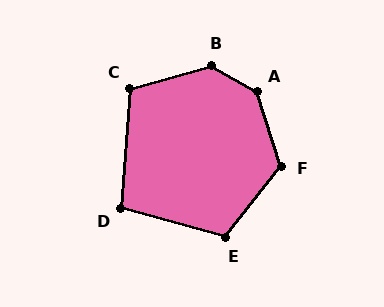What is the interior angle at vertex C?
Approximately 110 degrees (obtuse).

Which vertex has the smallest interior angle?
D, at approximately 101 degrees.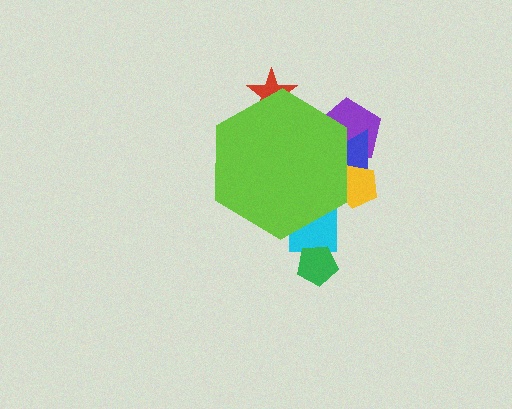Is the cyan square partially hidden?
Yes, the cyan square is partially hidden behind the lime hexagon.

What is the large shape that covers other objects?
A lime hexagon.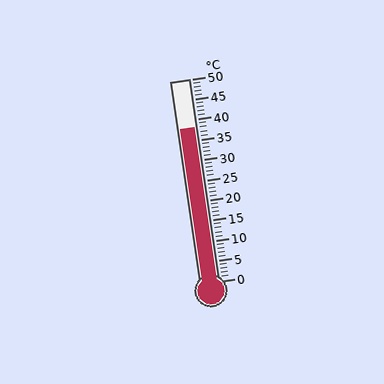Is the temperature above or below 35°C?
The temperature is above 35°C.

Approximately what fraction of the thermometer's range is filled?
The thermometer is filled to approximately 75% of its range.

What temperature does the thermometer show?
The thermometer shows approximately 38°C.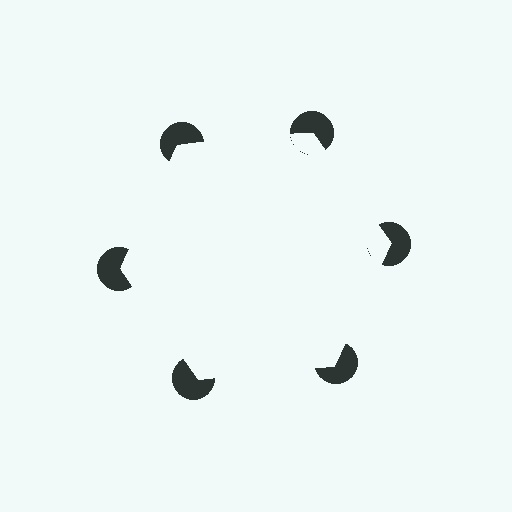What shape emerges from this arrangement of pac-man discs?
An illusory hexagon — its edges are inferred from the aligned wedge cuts in the pac-man discs, not physically drawn.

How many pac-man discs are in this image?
There are 6 — one at each vertex of the illusory hexagon.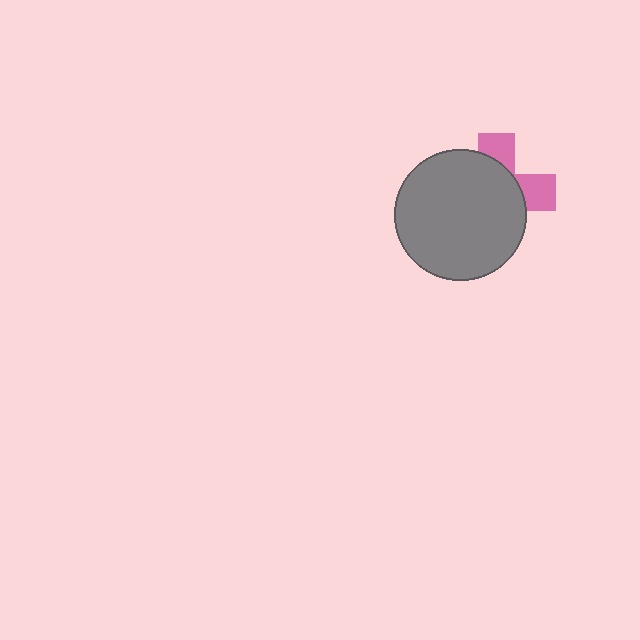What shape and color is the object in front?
The object in front is a gray circle.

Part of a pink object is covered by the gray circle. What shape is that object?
It is a cross.